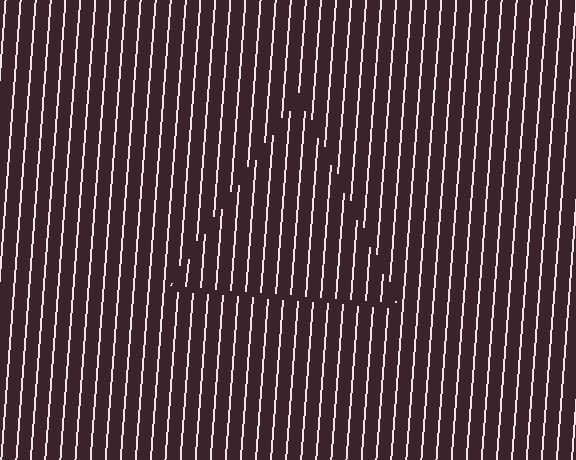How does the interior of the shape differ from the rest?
The interior of the shape contains the same grating, shifted by half a period — the contour is defined by the phase discontinuity where line-ends from the inner and outer gratings abut.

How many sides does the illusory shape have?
3 sides — the line-ends trace a triangle.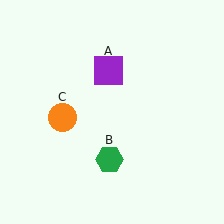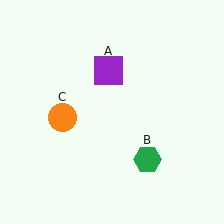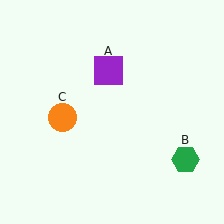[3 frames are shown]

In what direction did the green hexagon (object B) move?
The green hexagon (object B) moved right.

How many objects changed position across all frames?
1 object changed position: green hexagon (object B).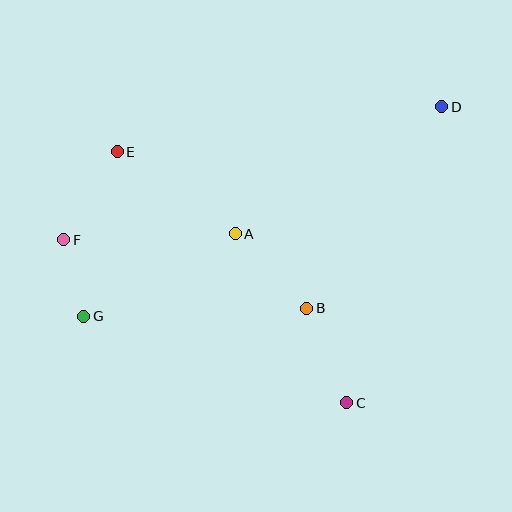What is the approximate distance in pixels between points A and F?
The distance between A and F is approximately 172 pixels.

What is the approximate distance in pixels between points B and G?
The distance between B and G is approximately 223 pixels.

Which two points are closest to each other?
Points F and G are closest to each other.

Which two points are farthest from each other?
Points D and G are farthest from each other.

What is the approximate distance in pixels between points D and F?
The distance between D and F is approximately 401 pixels.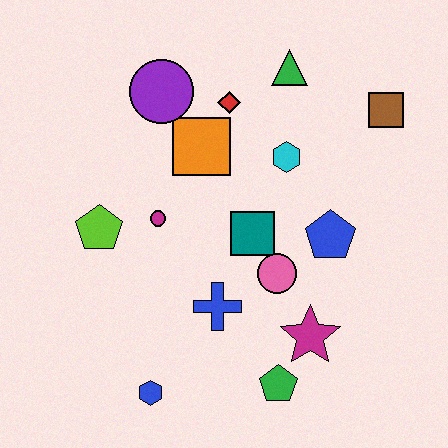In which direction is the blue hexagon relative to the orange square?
The blue hexagon is below the orange square.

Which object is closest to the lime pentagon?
The magenta circle is closest to the lime pentagon.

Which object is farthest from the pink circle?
The purple circle is farthest from the pink circle.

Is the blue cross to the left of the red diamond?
Yes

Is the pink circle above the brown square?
No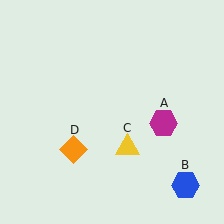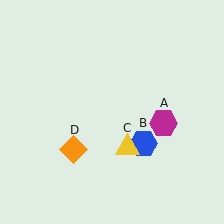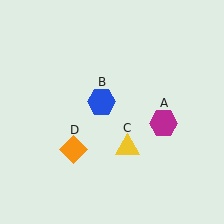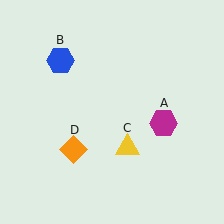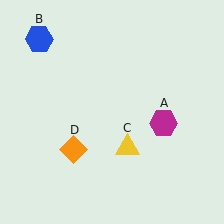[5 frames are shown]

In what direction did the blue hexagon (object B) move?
The blue hexagon (object B) moved up and to the left.